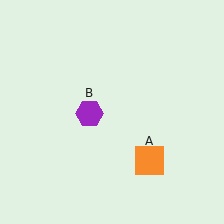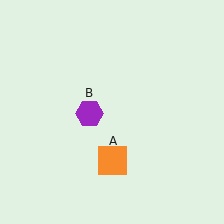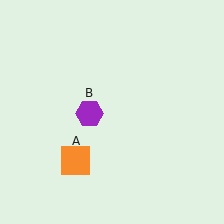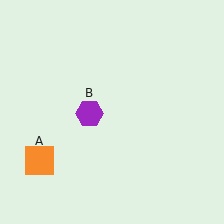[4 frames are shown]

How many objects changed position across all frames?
1 object changed position: orange square (object A).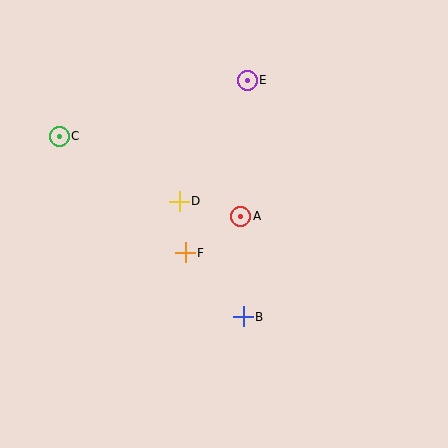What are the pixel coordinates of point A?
Point A is at (241, 216).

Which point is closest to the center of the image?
Point A at (241, 216) is closest to the center.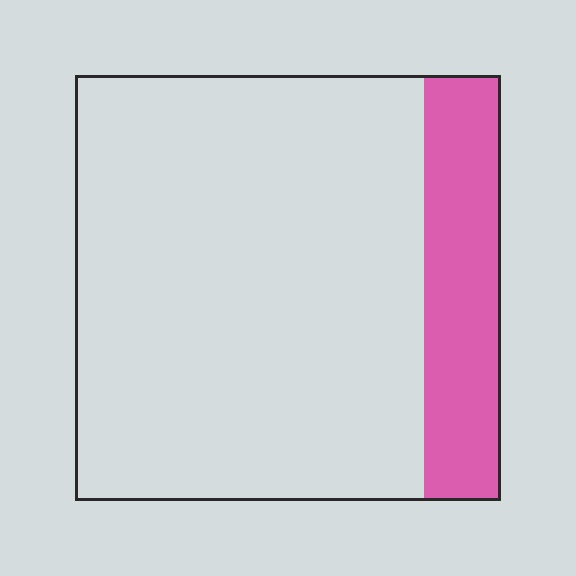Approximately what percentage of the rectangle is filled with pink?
Approximately 20%.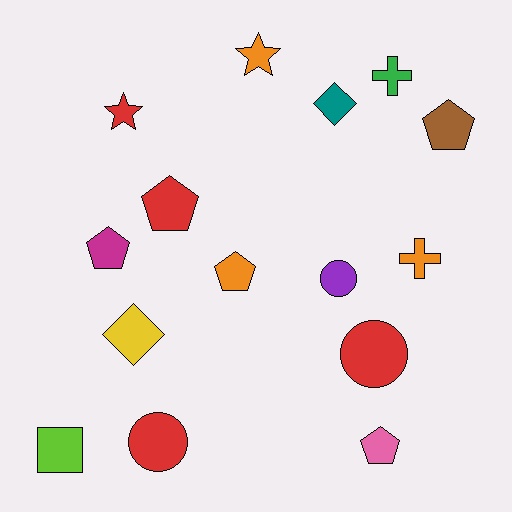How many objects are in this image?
There are 15 objects.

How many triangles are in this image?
There are no triangles.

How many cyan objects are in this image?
There are no cyan objects.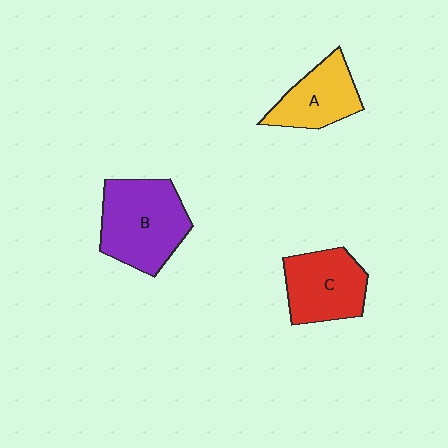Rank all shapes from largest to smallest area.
From largest to smallest: B (purple), C (red), A (yellow).